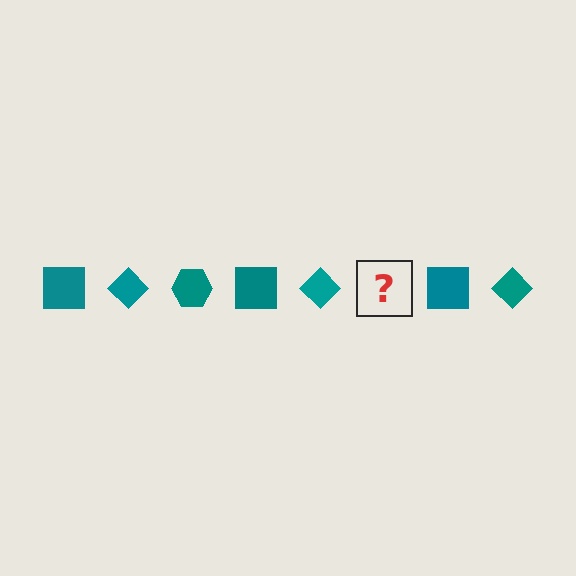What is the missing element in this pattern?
The missing element is a teal hexagon.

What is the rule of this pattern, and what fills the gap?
The rule is that the pattern cycles through square, diamond, hexagon shapes in teal. The gap should be filled with a teal hexagon.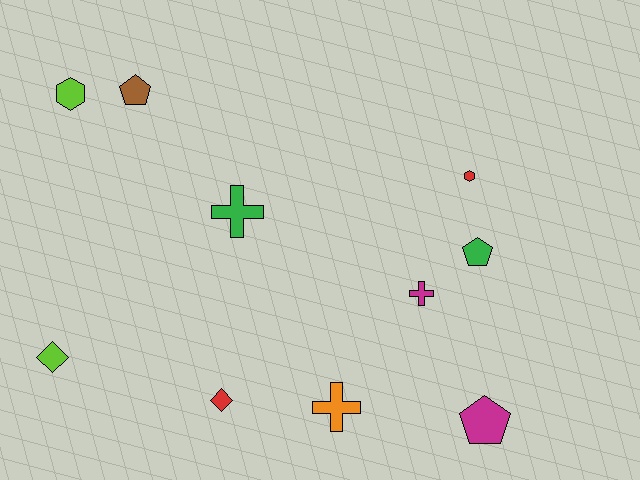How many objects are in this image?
There are 10 objects.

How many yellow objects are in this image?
There are no yellow objects.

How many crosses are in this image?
There are 3 crosses.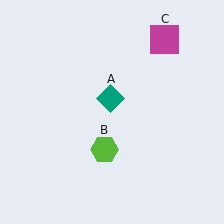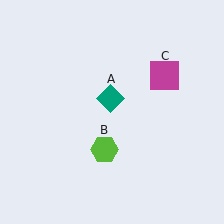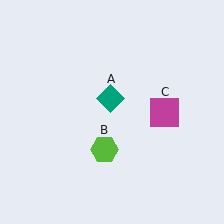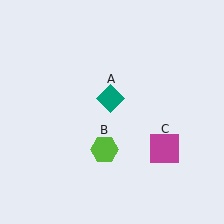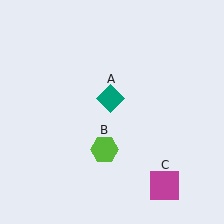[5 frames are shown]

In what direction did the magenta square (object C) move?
The magenta square (object C) moved down.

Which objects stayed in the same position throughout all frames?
Teal diamond (object A) and lime hexagon (object B) remained stationary.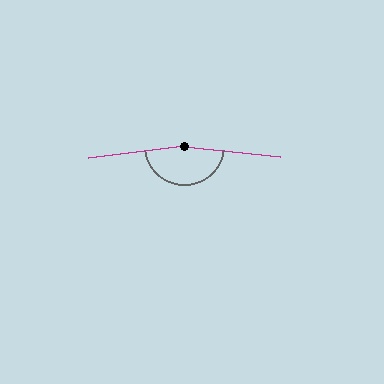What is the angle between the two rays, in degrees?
Approximately 166 degrees.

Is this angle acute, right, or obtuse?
It is obtuse.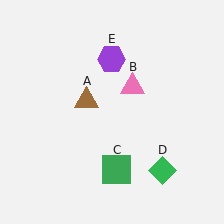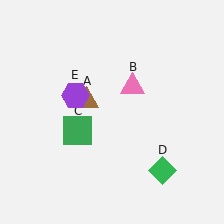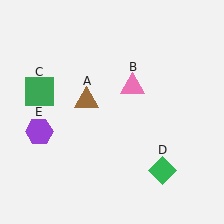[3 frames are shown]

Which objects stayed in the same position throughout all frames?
Brown triangle (object A) and pink triangle (object B) and green diamond (object D) remained stationary.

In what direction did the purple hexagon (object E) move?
The purple hexagon (object E) moved down and to the left.